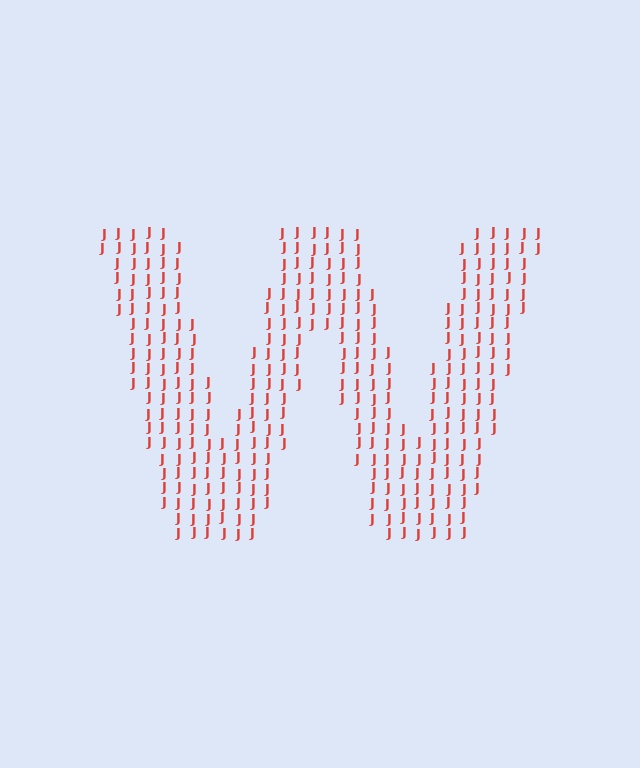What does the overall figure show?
The overall figure shows the letter W.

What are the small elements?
The small elements are letter J's.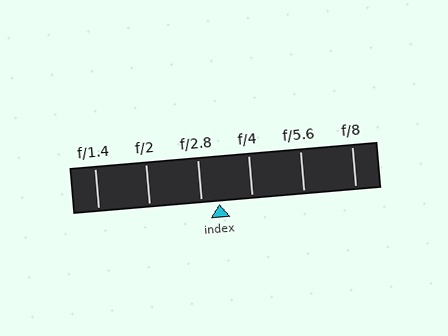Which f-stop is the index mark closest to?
The index mark is closest to f/2.8.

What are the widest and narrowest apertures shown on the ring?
The widest aperture shown is f/1.4 and the narrowest is f/8.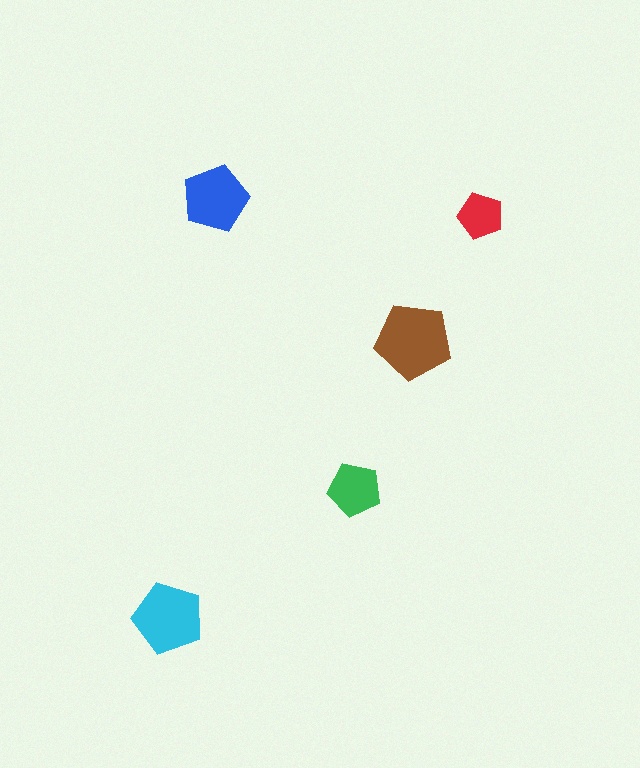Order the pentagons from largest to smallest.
the brown one, the cyan one, the blue one, the green one, the red one.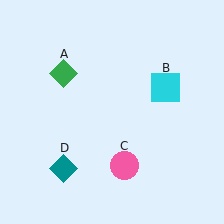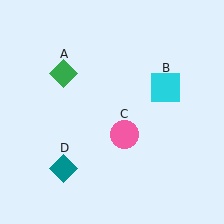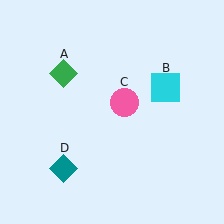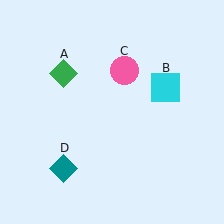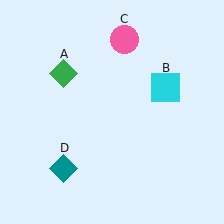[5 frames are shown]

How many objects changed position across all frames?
1 object changed position: pink circle (object C).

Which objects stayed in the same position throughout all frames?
Green diamond (object A) and cyan square (object B) and teal diamond (object D) remained stationary.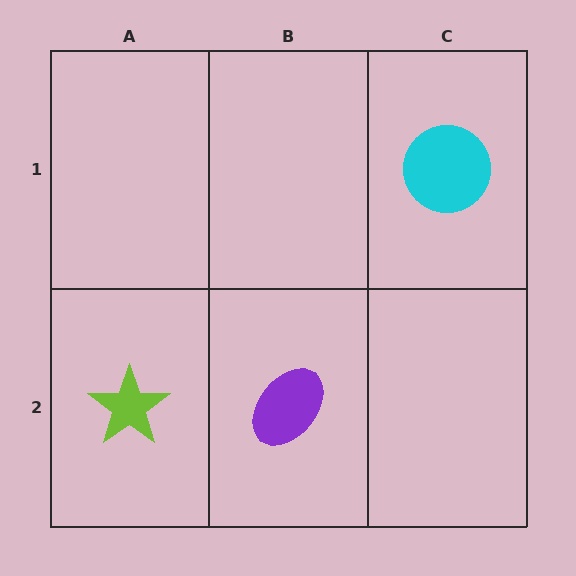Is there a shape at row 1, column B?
No, that cell is empty.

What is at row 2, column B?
A purple ellipse.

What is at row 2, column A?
A lime star.